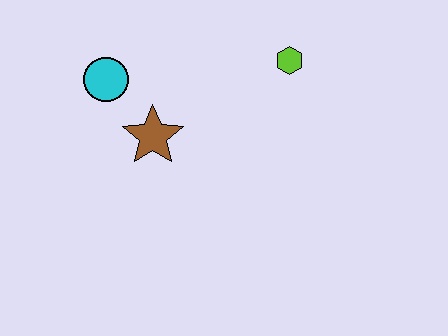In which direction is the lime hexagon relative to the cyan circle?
The lime hexagon is to the right of the cyan circle.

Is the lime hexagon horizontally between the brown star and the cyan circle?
No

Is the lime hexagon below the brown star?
No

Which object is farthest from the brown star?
The lime hexagon is farthest from the brown star.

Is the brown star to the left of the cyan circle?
No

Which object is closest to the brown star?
The cyan circle is closest to the brown star.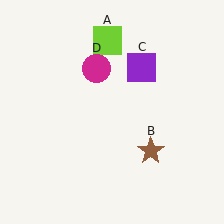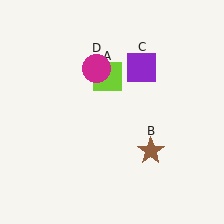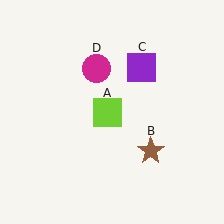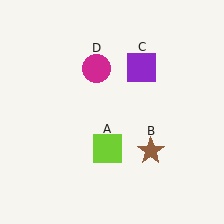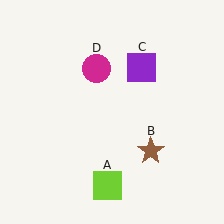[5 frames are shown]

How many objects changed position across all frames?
1 object changed position: lime square (object A).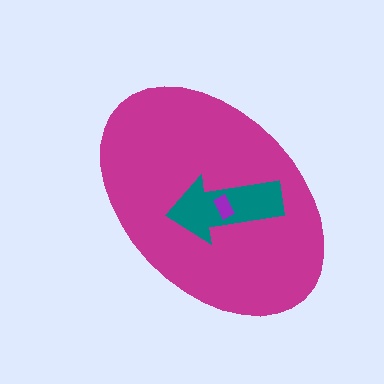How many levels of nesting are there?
3.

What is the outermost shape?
The magenta ellipse.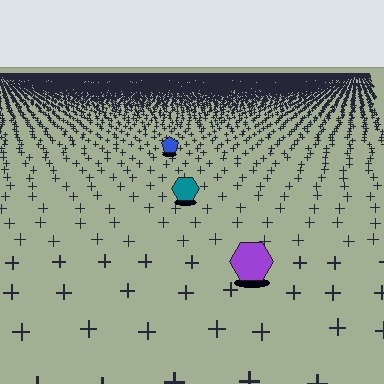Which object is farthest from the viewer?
The blue pentagon is farthest from the viewer. It appears smaller and the ground texture around it is denser.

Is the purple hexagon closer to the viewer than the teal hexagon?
Yes. The purple hexagon is closer — you can tell from the texture gradient: the ground texture is coarser near it.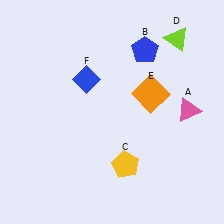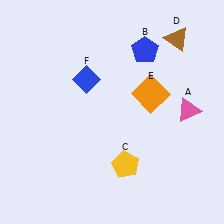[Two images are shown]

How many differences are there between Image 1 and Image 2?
There is 1 difference between the two images.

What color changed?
The triangle (D) changed from lime in Image 1 to brown in Image 2.